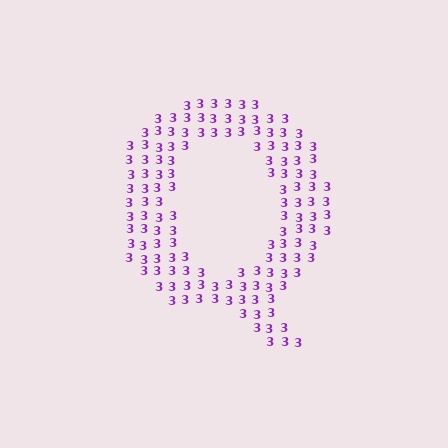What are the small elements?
The small elements are digit 3's.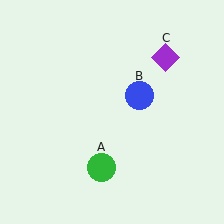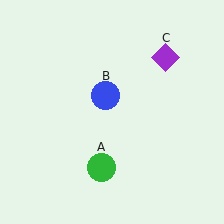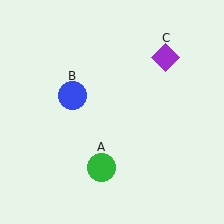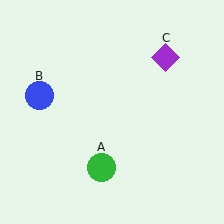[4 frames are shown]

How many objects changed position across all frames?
1 object changed position: blue circle (object B).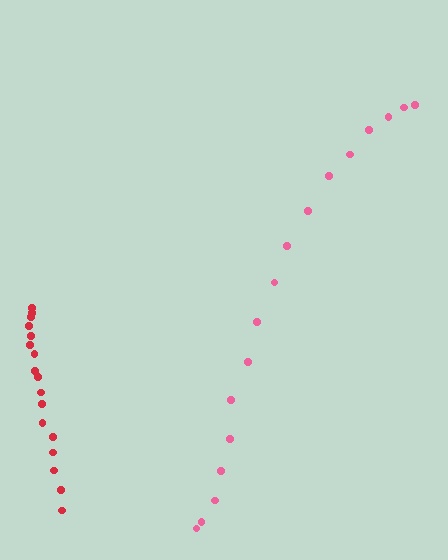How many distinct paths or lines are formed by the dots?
There are 2 distinct paths.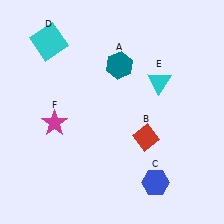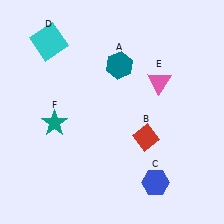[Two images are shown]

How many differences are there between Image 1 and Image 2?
There are 2 differences between the two images.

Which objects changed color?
E changed from cyan to pink. F changed from magenta to teal.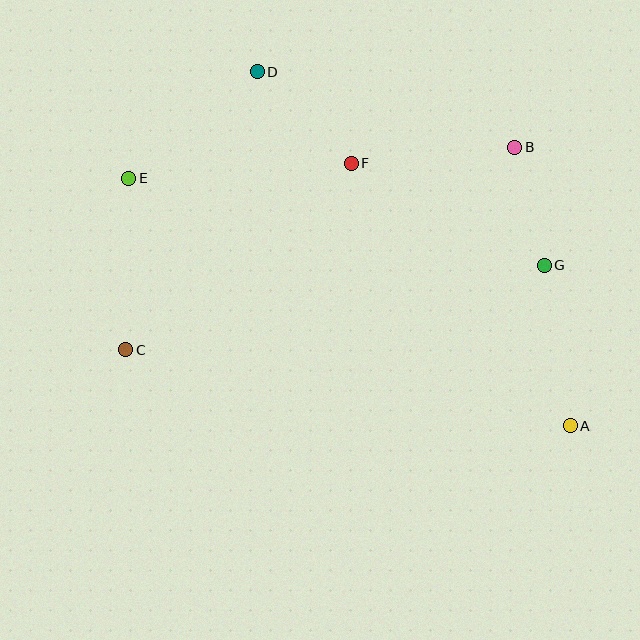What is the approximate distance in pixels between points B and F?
The distance between B and F is approximately 164 pixels.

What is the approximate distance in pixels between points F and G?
The distance between F and G is approximately 218 pixels.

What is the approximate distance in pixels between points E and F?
The distance between E and F is approximately 223 pixels.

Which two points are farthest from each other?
Points A and E are farthest from each other.